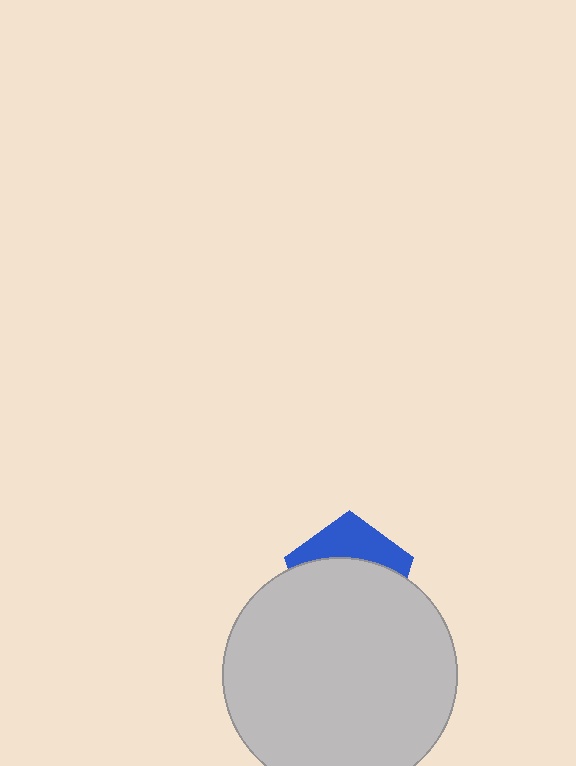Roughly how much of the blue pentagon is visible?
A small part of it is visible (roughly 34%).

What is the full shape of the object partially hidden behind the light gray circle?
The partially hidden object is a blue pentagon.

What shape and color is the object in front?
The object in front is a light gray circle.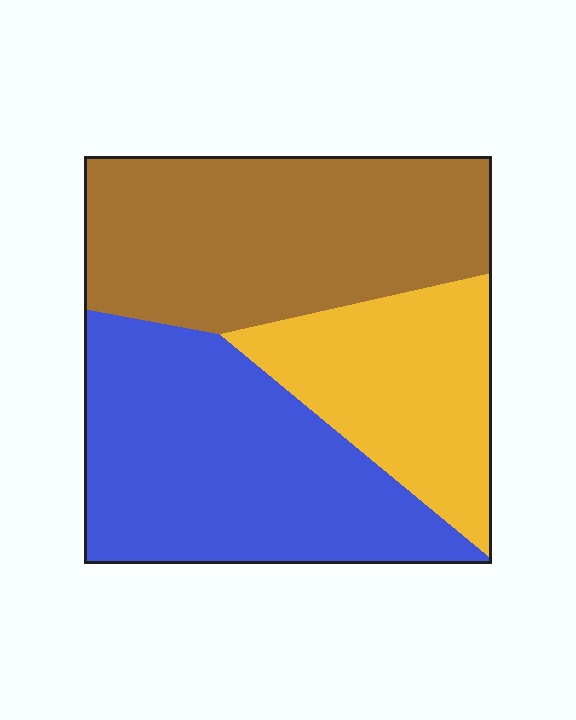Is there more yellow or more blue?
Blue.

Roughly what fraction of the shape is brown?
Brown takes up about three eighths (3/8) of the shape.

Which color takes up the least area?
Yellow, at roughly 25%.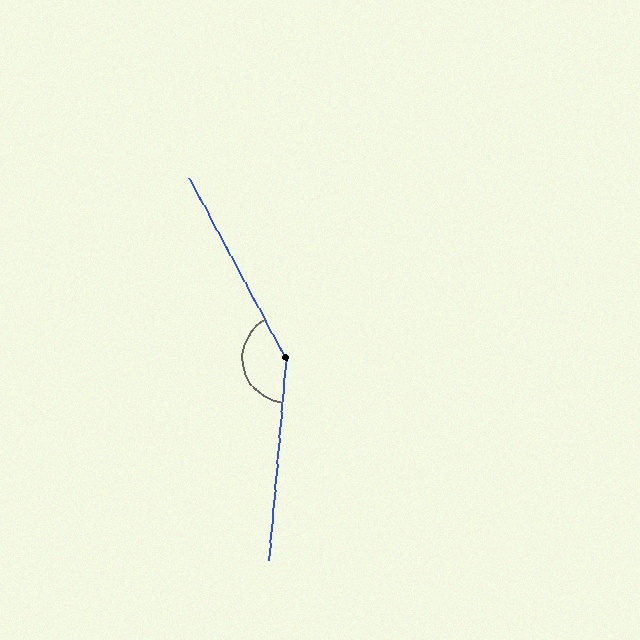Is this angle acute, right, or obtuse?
It is obtuse.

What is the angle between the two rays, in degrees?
Approximately 147 degrees.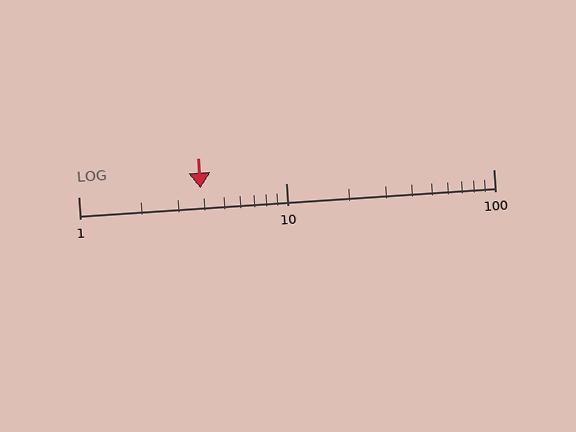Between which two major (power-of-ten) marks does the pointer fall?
The pointer is between 1 and 10.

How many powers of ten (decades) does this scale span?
The scale spans 2 decades, from 1 to 100.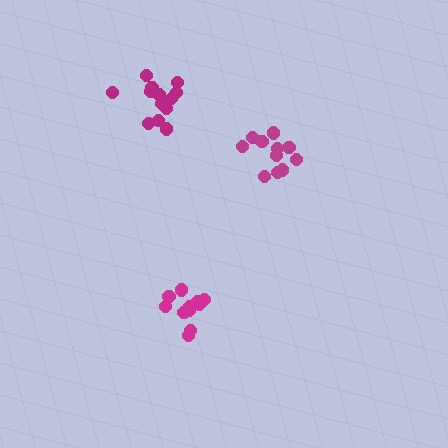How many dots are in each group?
Group 1: 11 dots, Group 2: 11 dots, Group 3: 13 dots (35 total).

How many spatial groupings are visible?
There are 3 spatial groupings.